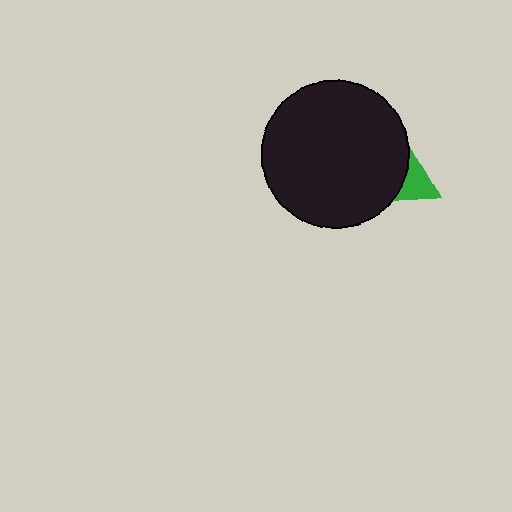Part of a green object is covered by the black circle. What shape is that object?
It is a triangle.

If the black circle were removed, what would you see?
You would see the complete green triangle.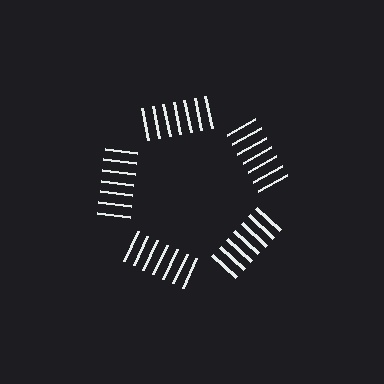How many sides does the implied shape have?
5 sides — the line-ends trace a pentagon.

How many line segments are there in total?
35 — 7 along each of the 5 edges.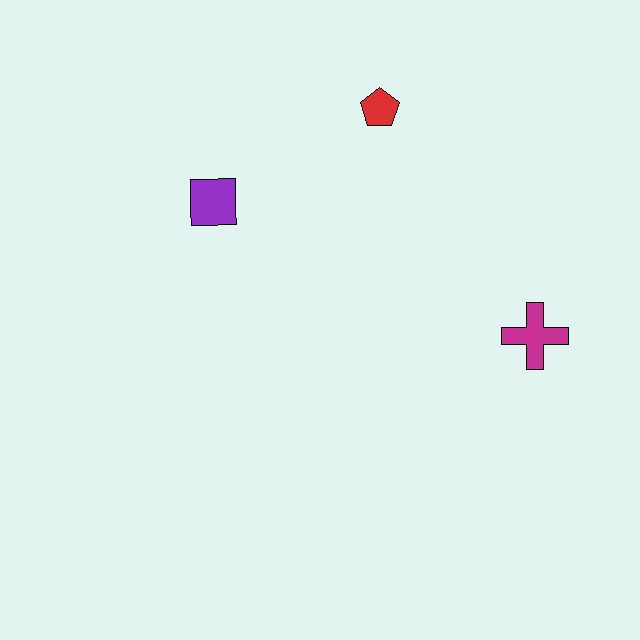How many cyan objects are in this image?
There are no cyan objects.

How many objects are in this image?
There are 3 objects.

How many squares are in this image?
There is 1 square.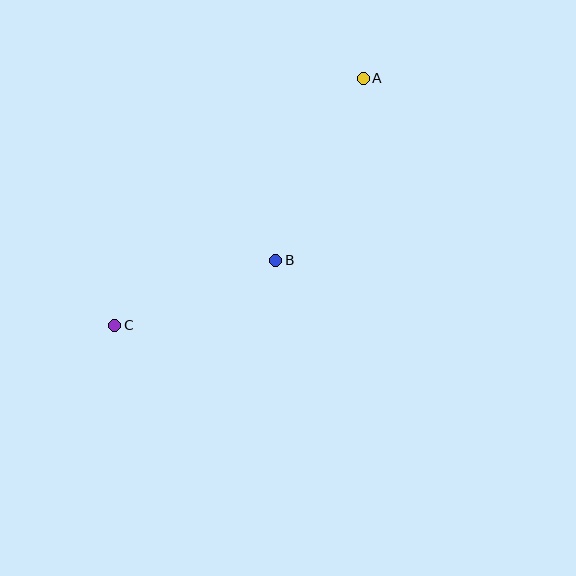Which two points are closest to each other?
Points B and C are closest to each other.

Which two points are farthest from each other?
Points A and C are farthest from each other.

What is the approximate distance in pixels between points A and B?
The distance between A and B is approximately 202 pixels.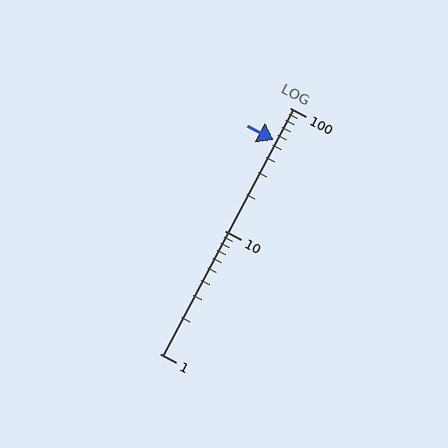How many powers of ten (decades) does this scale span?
The scale spans 2 decades, from 1 to 100.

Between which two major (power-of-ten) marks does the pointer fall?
The pointer is between 10 and 100.